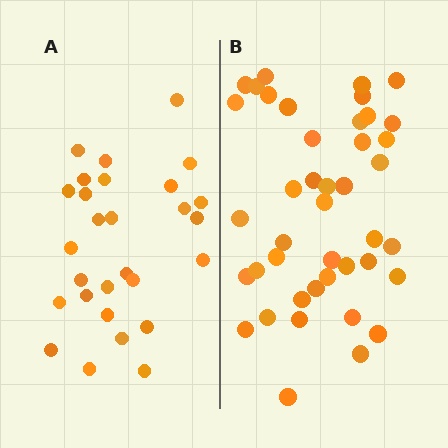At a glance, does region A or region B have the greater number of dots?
Region B (the right region) has more dots.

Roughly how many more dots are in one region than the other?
Region B has approximately 15 more dots than region A.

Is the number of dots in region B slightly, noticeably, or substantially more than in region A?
Region B has substantially more. The ratio is roughly 1.5 to 1.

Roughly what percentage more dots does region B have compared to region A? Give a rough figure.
About 50% more.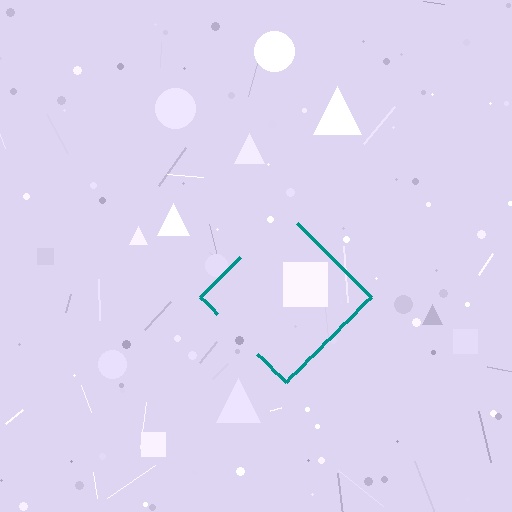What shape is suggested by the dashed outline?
The dashed outline suggests a diamond.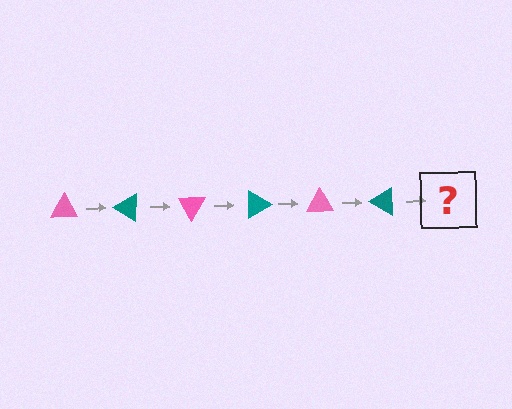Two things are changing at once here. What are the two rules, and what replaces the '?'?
The two rules are that it rotates 30 degrees each step and the color cycles through pink and teal. The '?' should be a pink triangle, rotated 180 degrees from the start.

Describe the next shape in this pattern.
It should be a pink triangle, rotated 180 degrees from the start.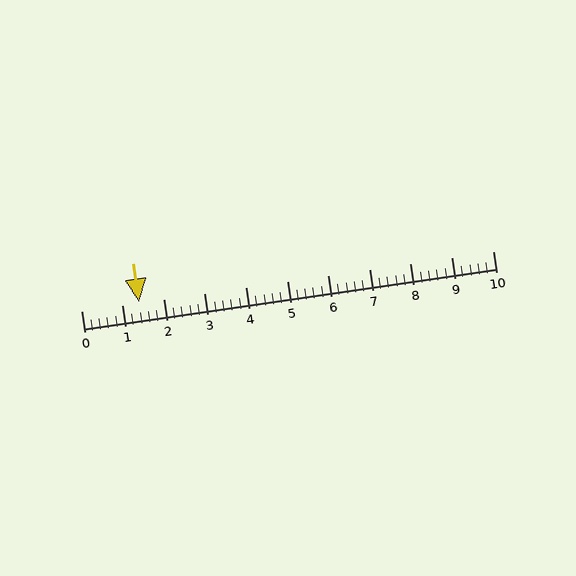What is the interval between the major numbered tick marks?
The major tick marks are spaced 1 units apart.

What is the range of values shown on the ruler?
The ruler shows values from 0 to 10.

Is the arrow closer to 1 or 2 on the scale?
The arrow is closer to 1.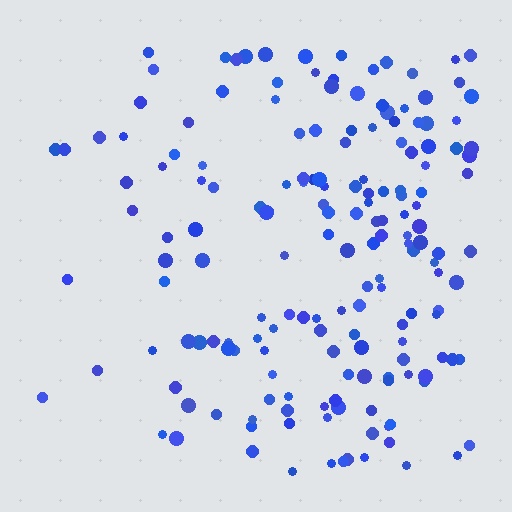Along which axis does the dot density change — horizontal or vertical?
Horizontal.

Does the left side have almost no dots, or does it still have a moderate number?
Still a moderate number, just noticeably fewer than the right.